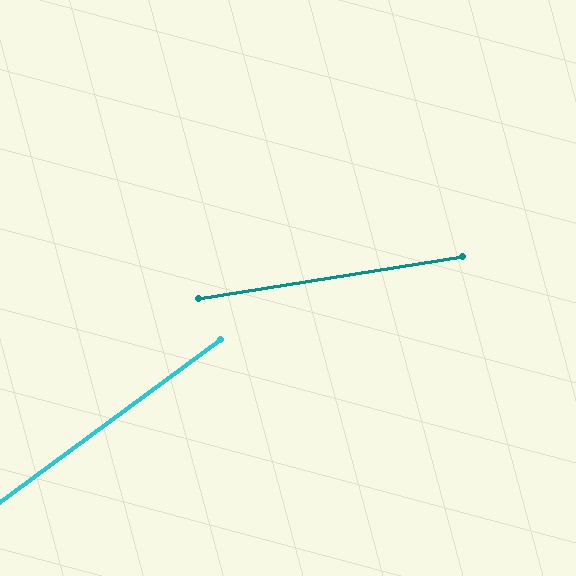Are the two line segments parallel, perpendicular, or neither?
Neither parallel nor perpendicular — they differ by about 27°.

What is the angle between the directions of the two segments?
Approximately 27 degrees.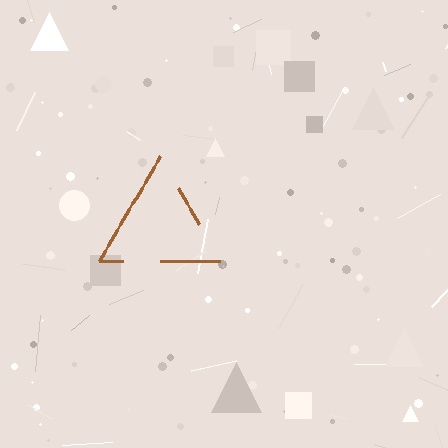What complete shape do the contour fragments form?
The contour fragments form a triangle.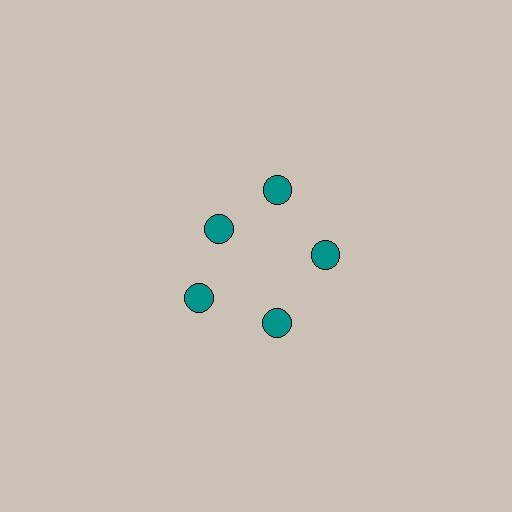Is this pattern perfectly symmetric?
No. The 5 teal circles are arranged in a ring, but one element near the 10 o'clock position is pulled inward toward the center, breaking the 5-fold rotational symmetry.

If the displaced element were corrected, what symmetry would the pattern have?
It would have 5-fold rotational symmetry — the pattern would map onto itself every 72 degrees.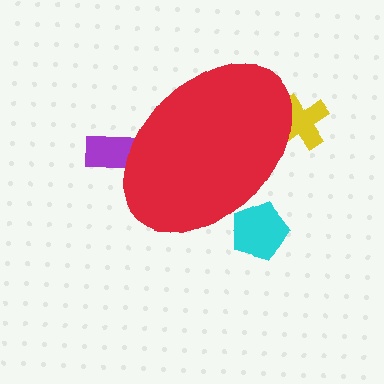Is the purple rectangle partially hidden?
Yes, the purple rectangle is partially hidden behind the red ellipse.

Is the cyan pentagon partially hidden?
Yes, the cyan pentagon is partially hidden behind the red ellipse.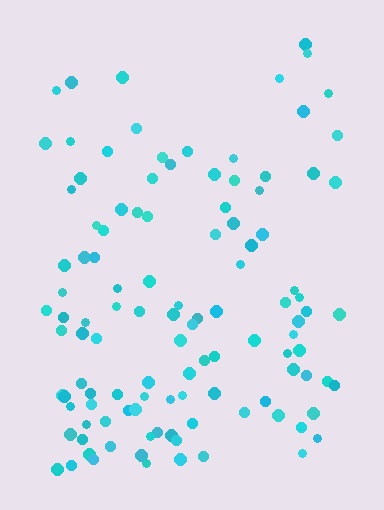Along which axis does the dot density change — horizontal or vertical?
Vertical.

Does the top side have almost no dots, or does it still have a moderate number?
Still a moderate number, just noticeably fewer than the bottom.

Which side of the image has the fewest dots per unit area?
The top.